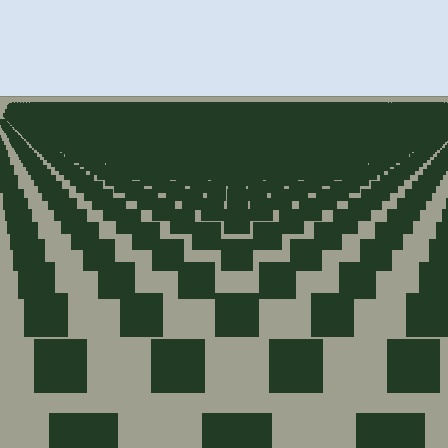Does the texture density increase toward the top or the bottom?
Density increases toward the top.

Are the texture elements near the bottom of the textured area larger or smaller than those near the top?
Larger. Near the bottom, elements are closer to the viewer and appear at a bigger on-screen size.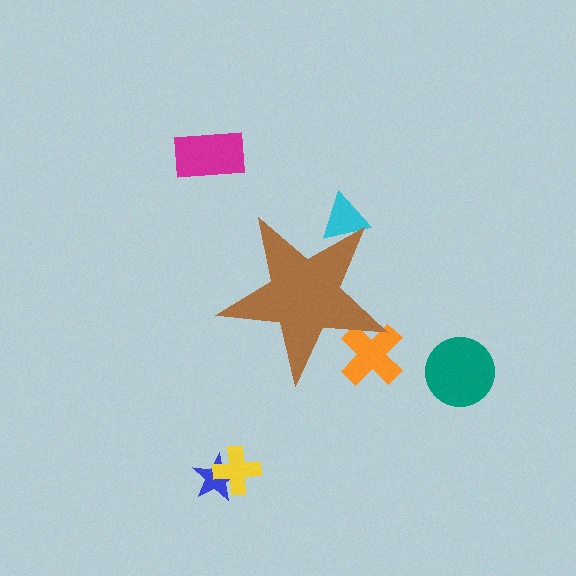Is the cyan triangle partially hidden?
Yes, the cyan triangle is partially hidden behind the brown star.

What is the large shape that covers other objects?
A brown star.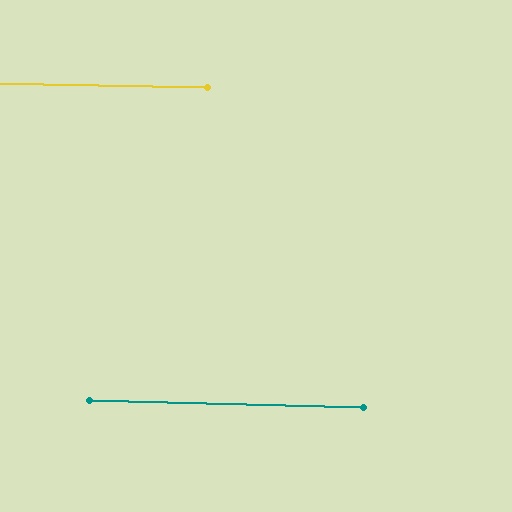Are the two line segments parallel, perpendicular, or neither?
Parallel — their directions differ by only 0.3°.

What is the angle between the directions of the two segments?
Approximately 0 degrees.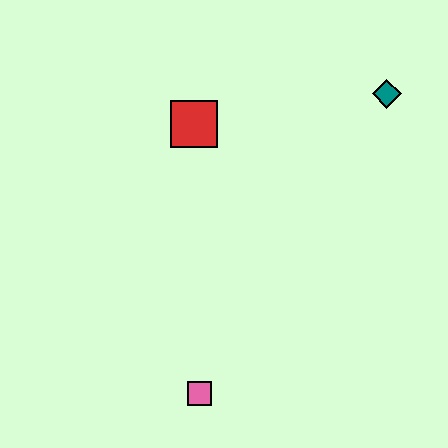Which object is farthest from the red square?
The pink square is farthest from the red square.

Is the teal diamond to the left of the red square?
No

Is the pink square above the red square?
No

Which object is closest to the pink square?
The red square is closest to the pink square.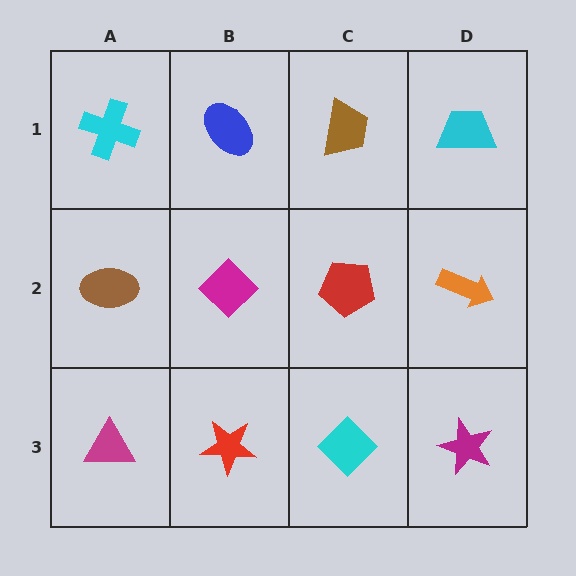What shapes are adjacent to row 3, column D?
An orange arrow (row 2, column D), a cyan diamond (row 3, column C).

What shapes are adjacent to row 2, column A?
A cyan cross (row 1, column A), a magenta triangle (row 3, column A), a magenta diamond (row 2, column B).